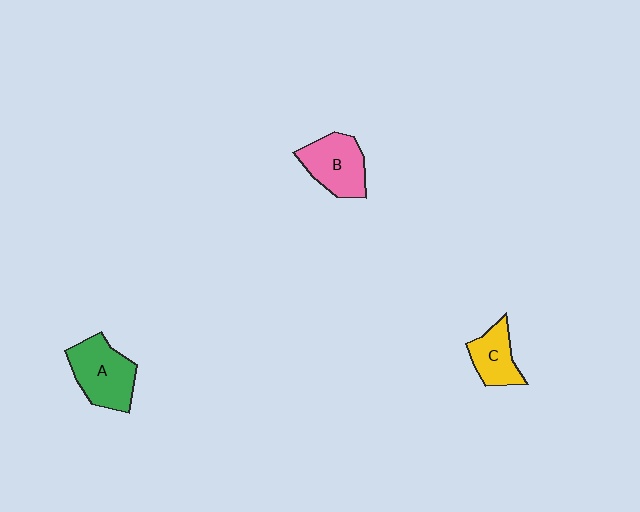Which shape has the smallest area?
Shape C (yellow).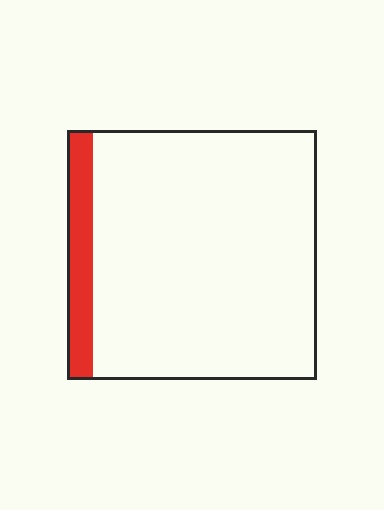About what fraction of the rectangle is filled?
About one tenth (1/10).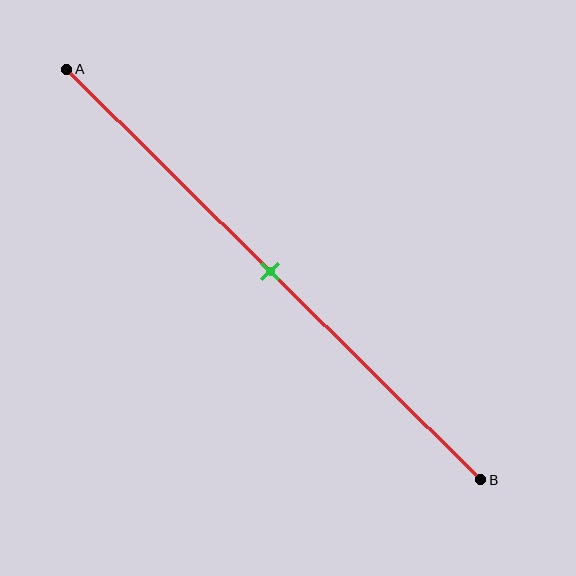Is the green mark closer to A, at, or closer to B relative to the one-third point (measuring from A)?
The green mark is closer to point B than the one-third point of segment AB.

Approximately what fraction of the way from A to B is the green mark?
The green mark is approximately 50% of the way from A to B.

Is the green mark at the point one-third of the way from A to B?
No, the mark is at about 50% from A, not at the 33% one-third point.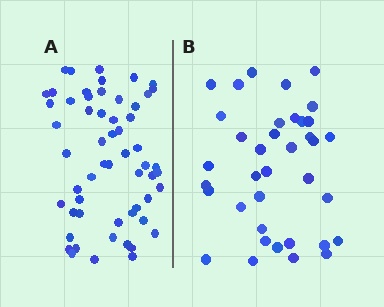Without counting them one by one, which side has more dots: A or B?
Region A (the left region) has more dots.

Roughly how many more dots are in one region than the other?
Region A has approximately 20 more dots than region B.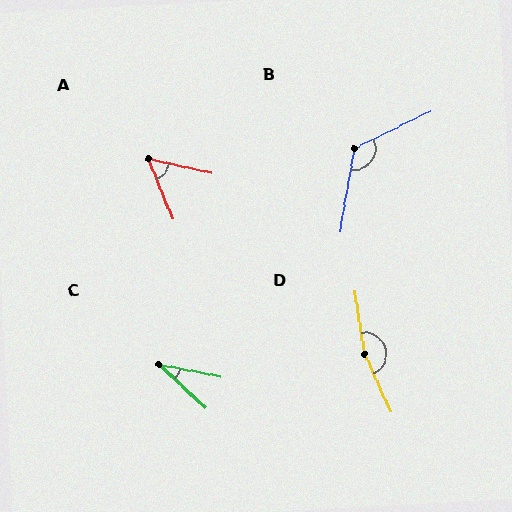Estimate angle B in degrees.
Approximately 126 degrees.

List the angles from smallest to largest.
C (31°), A (55°), B (126°), D (164°).